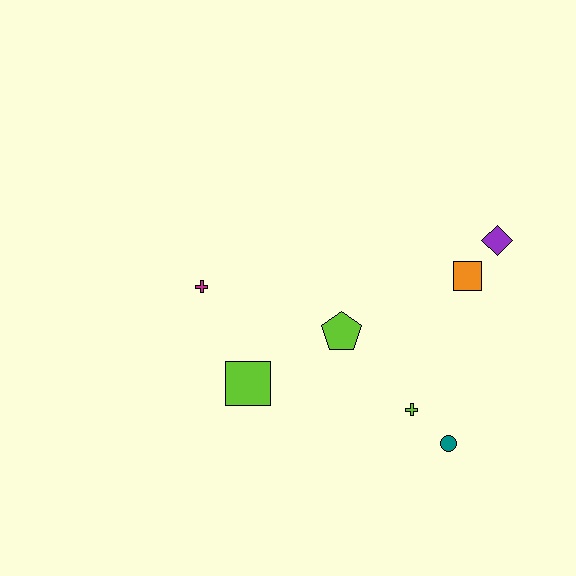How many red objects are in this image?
There are no red objects.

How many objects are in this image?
There are 7 objects.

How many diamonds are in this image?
There is 1 diamond.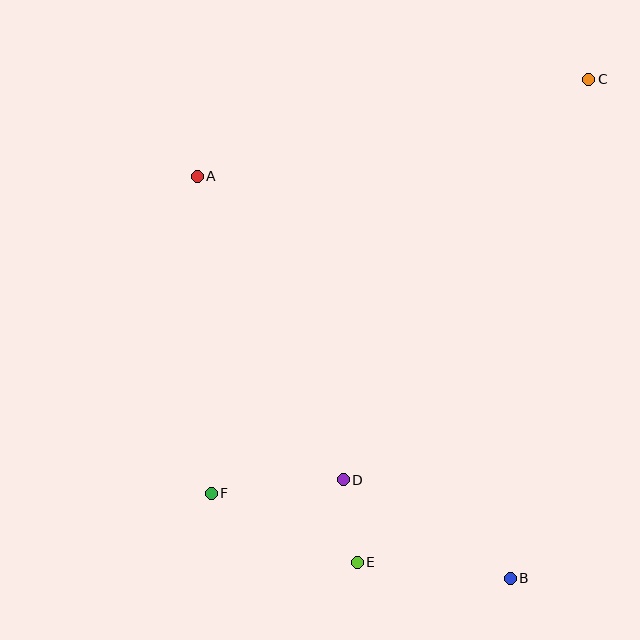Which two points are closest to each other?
Points D and E are closest to each other.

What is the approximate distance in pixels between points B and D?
The distance between B and D is approximately 194 pixels.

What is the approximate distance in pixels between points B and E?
The distance between B and E is approximately 154 pixels.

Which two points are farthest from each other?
Points C and F are farthest from each other.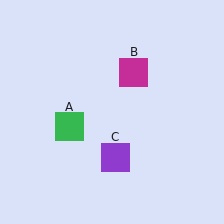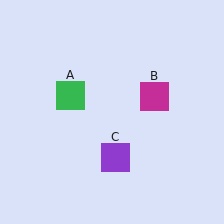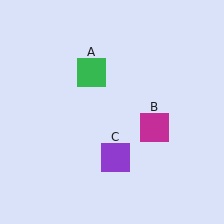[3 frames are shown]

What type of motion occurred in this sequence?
The green square (object A), magenta square (object B) rotated clockwise around the center of the scene.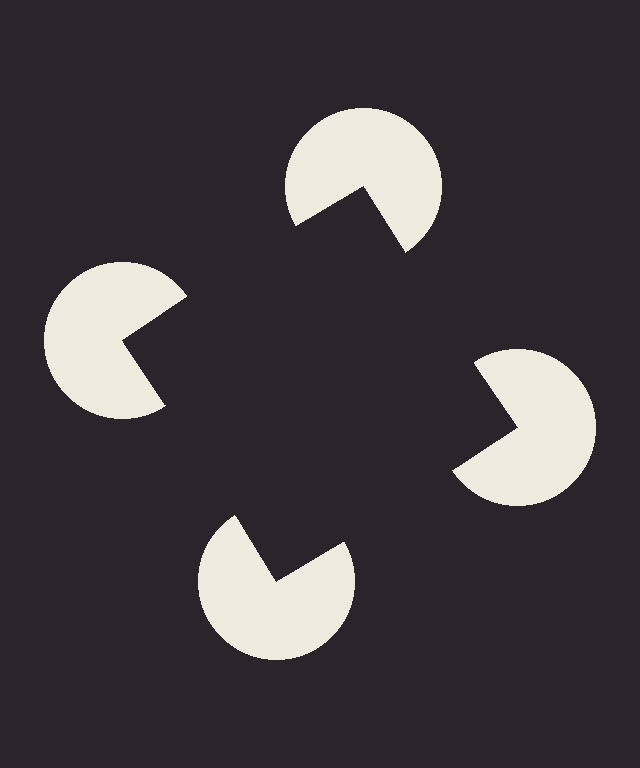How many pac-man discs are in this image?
There are 4 — one at each vertex of the illusory square.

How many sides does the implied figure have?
4 sides.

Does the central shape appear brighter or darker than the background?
It typically appears slightly darker than the background, even though no actual brightness change is drawn.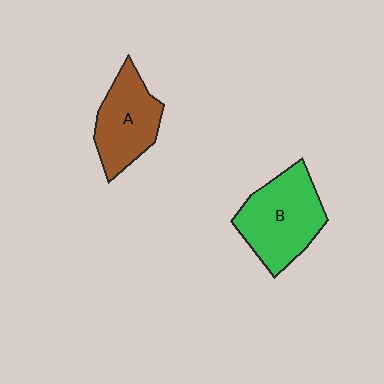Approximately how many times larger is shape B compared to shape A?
Approximately 1.2 times.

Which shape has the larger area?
Shape B (green).